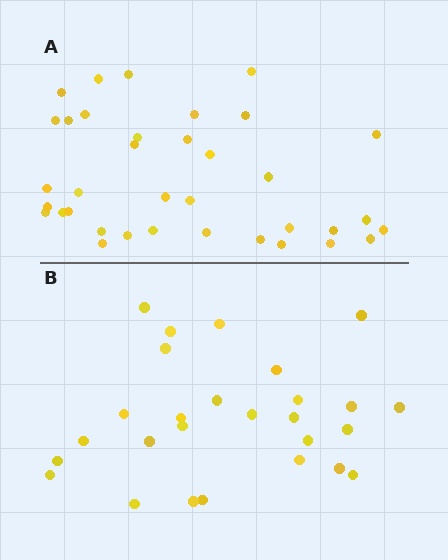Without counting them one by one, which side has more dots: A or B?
Region A (the top region) has more dots.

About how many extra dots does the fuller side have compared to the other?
Region A has roughly 8 or so more dots than region B.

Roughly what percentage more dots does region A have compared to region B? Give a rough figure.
About 35% more.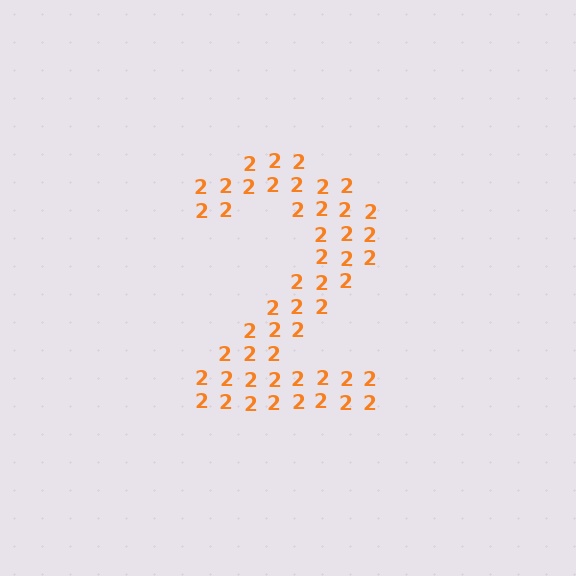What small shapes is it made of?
It is made of small digit 2's.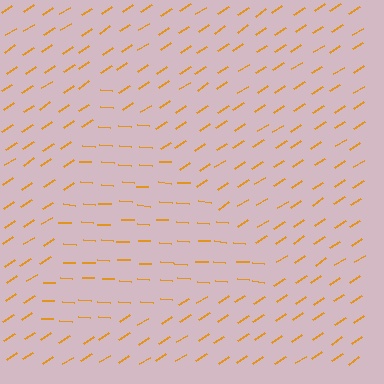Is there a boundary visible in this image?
Yes, there is a texture boundary formed by a change in line orientation.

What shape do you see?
I see a triangle.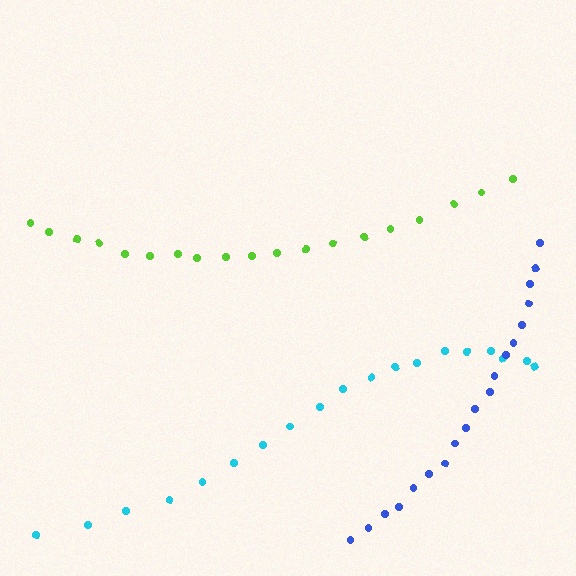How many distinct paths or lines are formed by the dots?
There are 3 distinct paths.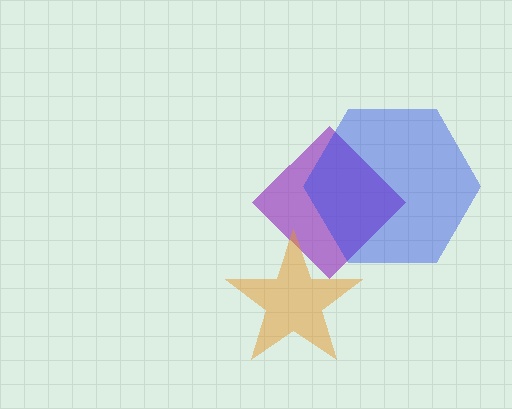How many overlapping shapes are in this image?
There are 3 overlapping shapes in the image.